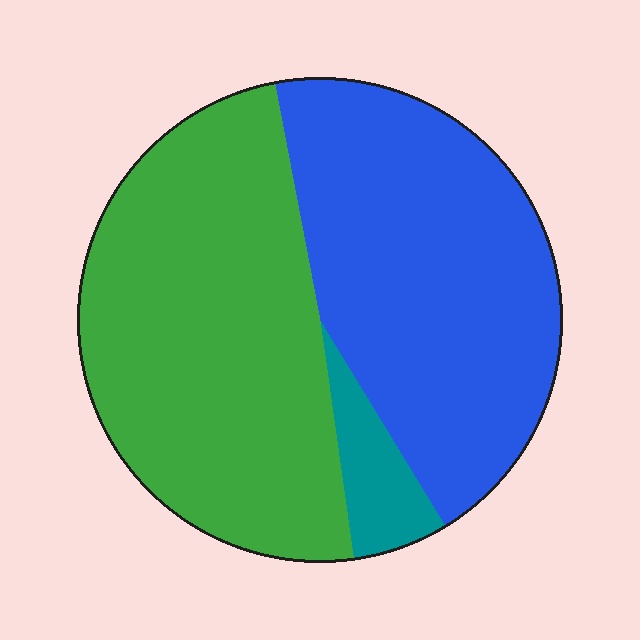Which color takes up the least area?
Teal, at roughly 5%.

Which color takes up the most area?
Green, at roughly 50%.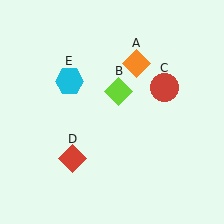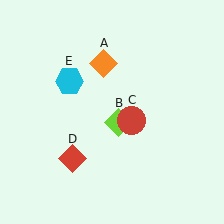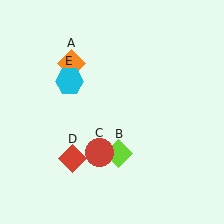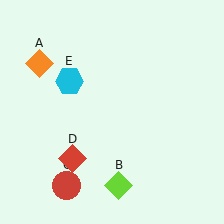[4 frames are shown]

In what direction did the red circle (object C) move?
The red circle (object C) moved down and to the left.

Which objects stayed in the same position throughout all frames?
Red diamond (object D) and cyan hexagon (object E) remained stationary.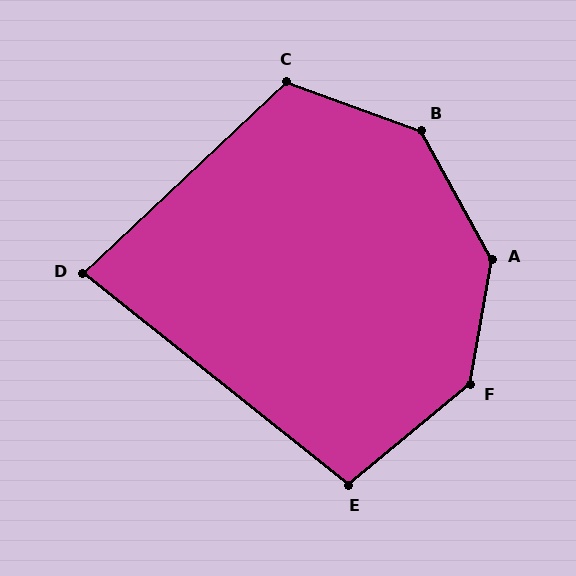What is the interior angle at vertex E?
Approximately 102 degrees (obtuse).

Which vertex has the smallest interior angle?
D, at approximately 82 degrees.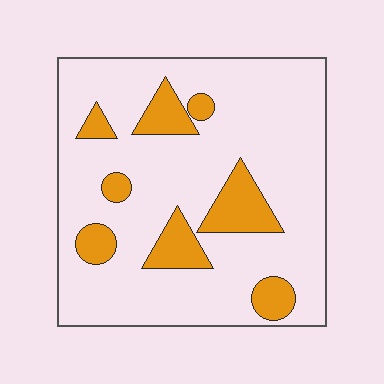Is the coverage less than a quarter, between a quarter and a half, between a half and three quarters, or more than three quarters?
Less than a quarter.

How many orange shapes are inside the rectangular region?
8.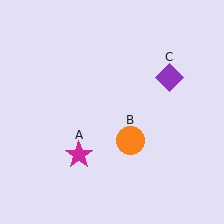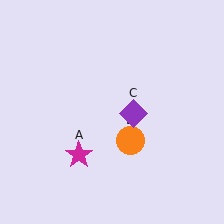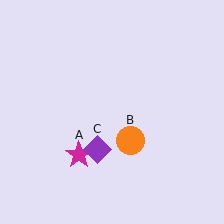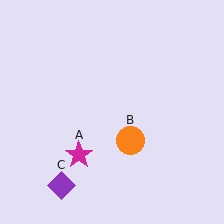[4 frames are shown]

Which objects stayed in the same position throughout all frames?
Magenta star (object A) and orange circle (object B) remained stationary.